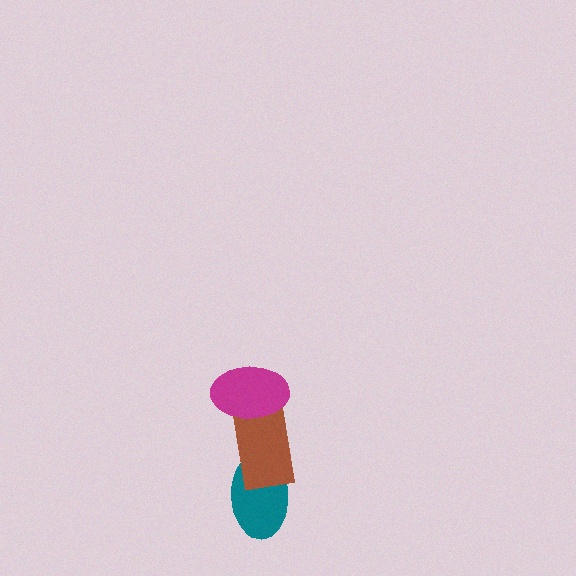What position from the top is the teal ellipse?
The teal ellipse is 3rd from the top.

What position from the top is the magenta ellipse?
The magenta ellipse is 1st from the top.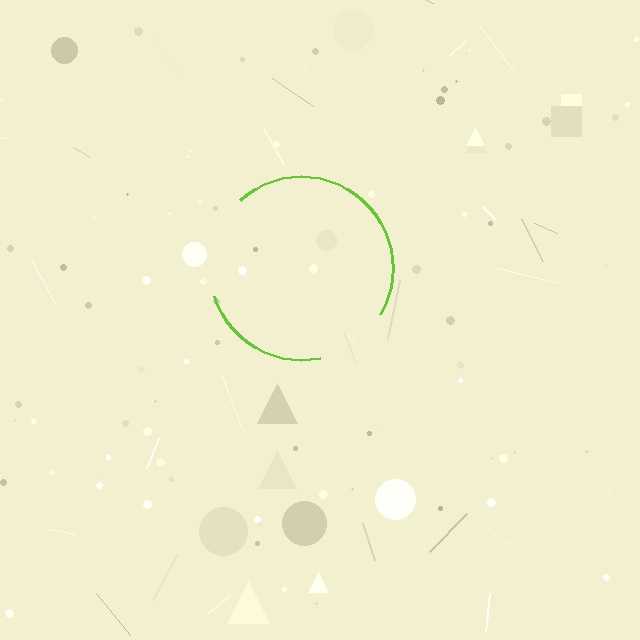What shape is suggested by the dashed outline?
The dashed outline suggests a circle.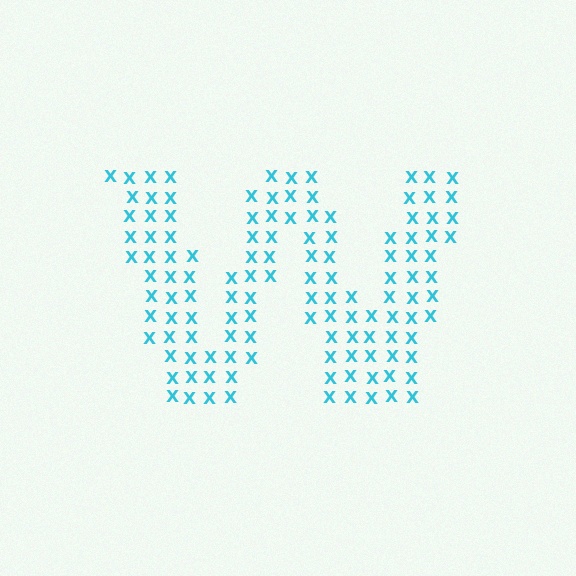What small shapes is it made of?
It is made of small letter X's.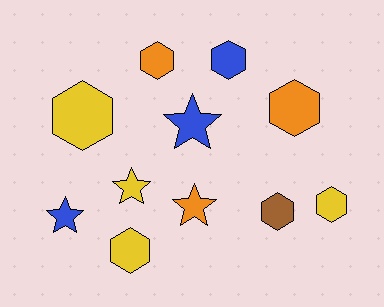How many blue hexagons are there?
There is 1 blue hexagon.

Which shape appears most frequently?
Hexagon, with 7 objects.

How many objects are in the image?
There are 11 objects.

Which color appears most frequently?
Yellow, with 4 objects.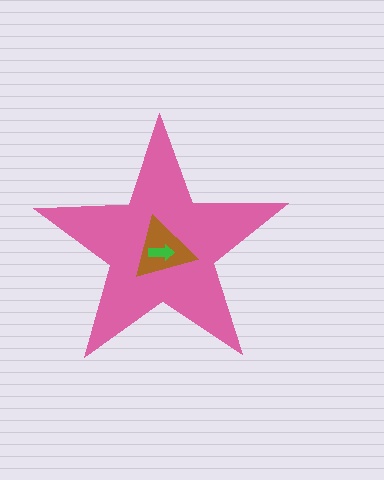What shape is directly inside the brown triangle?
The green arrow.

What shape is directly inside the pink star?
The brown triangle.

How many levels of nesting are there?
3.